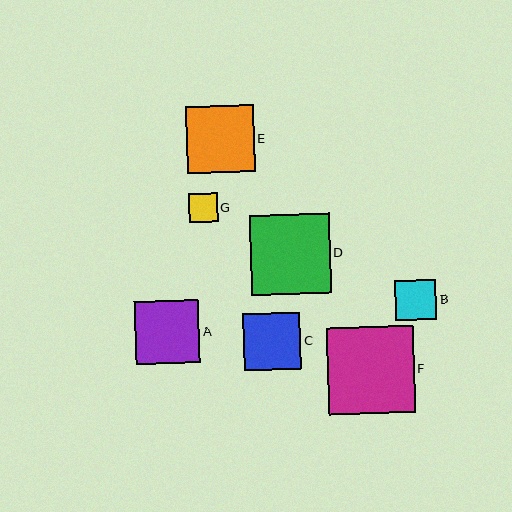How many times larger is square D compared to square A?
Square D is approximately 1.3 times the size of square A.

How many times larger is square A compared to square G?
Square A is approximately 2.2 times the size of square G.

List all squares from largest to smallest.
From largest to smallest: F, D, E, A, C, B, G.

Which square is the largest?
Square F is the largest with a size of approximately 87 pixels.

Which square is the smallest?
Square G is the smallest with a size of approximately 29 pixels.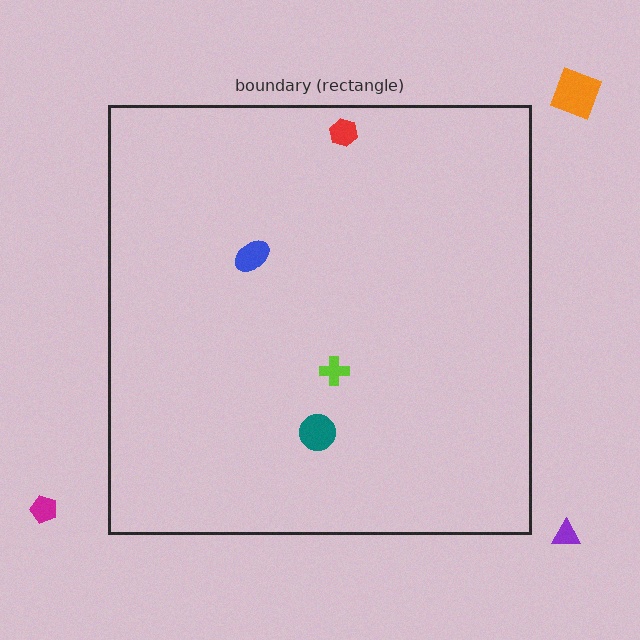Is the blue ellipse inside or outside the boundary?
Inside.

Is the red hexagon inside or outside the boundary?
Inside.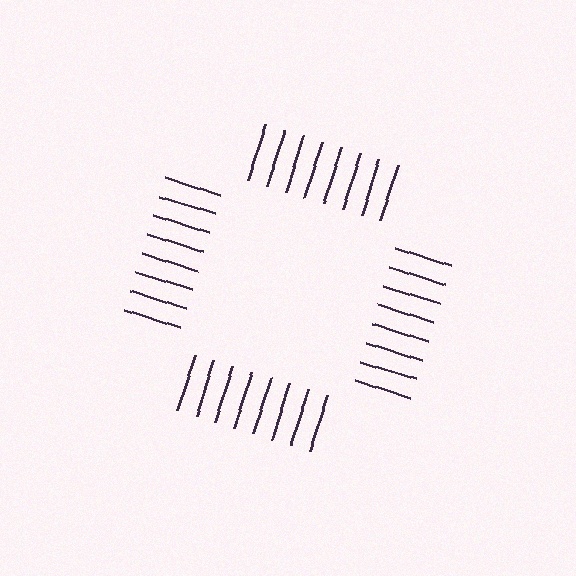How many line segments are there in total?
32 — 8 along each of the 4 edges.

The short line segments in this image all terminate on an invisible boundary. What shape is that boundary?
An illusory square — the line segments terminate on its edges but no continuous stroke is drawn.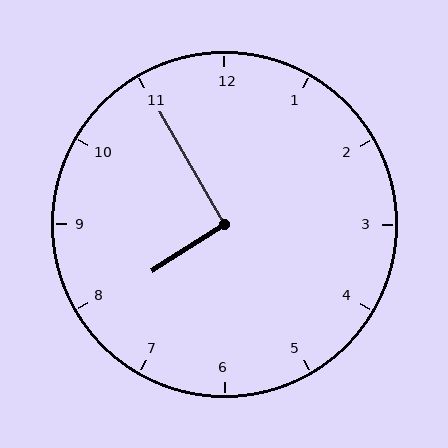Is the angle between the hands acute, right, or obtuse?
It is right.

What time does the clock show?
7:55.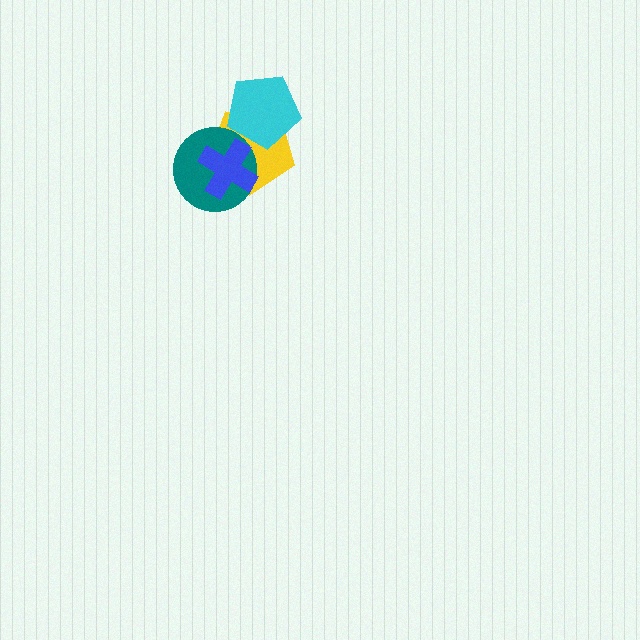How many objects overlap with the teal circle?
2 objects overlap with the teal circle.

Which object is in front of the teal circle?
The blue cross is in front of the teal circle.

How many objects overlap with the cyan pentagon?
1 object overlaps with the cyan pentagon.